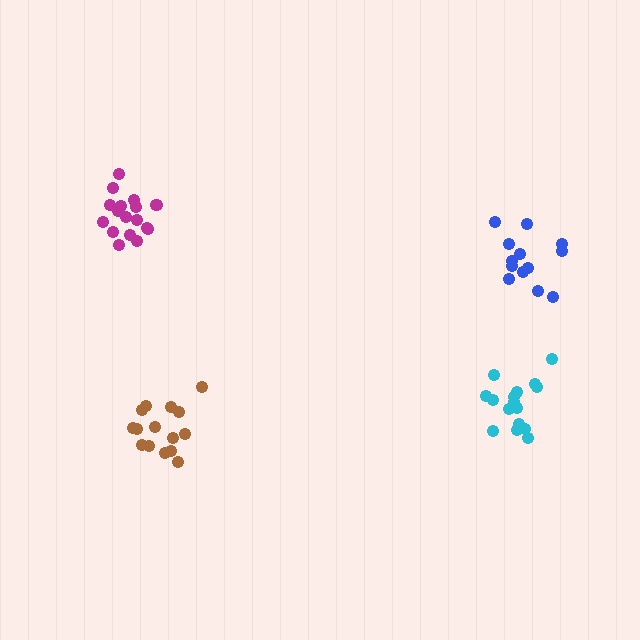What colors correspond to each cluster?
The clusters are colored: magenta, cyan, brown, blue.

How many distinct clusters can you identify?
There are 4 distinct clusters.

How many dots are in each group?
Group 1: 17 dots, Group 2: 16 dots, Group 3: 15 dots, Group 4: 13 dots (61 total).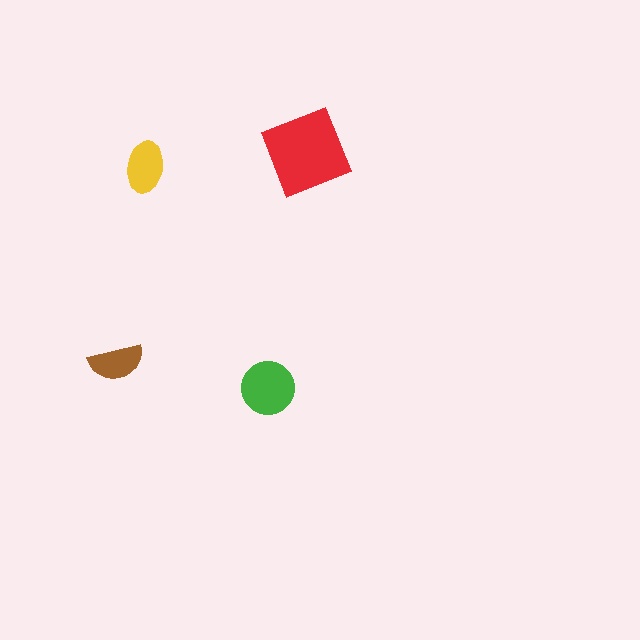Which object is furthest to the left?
The brown semicircle is leftmost.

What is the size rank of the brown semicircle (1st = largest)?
4th.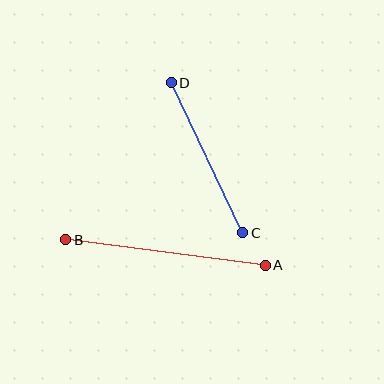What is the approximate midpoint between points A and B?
The midpoint is at approximately (166, 252) pixels.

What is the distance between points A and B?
The distance is approximately 201 pixels.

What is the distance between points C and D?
The distance is approximately 166 pixels.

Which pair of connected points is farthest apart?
Points A and B are farthest apart.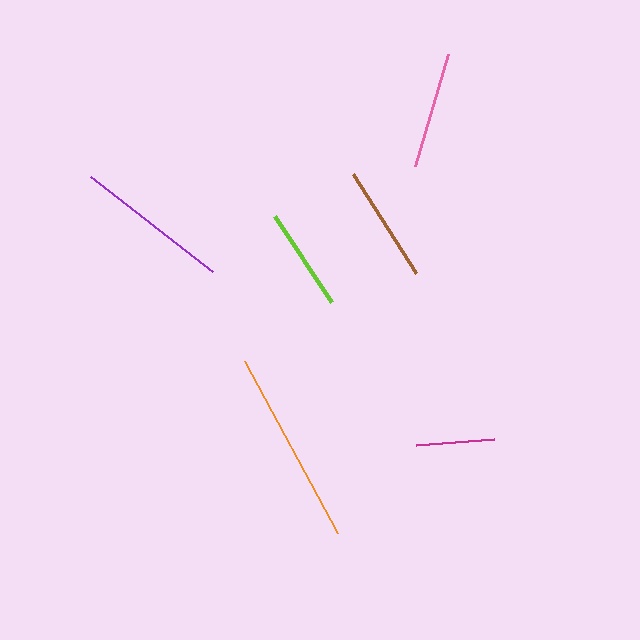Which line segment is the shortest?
The magenta line is the shortest at approximately 78 pixels.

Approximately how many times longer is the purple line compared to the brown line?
The purple line is approximately 1.3 times the length of the brown line.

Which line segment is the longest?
The orange line is the longest at approximately 195 pixels.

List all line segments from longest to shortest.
From longest to shortest: orange, purple, brown, pink, lime, magenta.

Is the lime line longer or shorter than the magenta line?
The lime line is longer than the magenta line.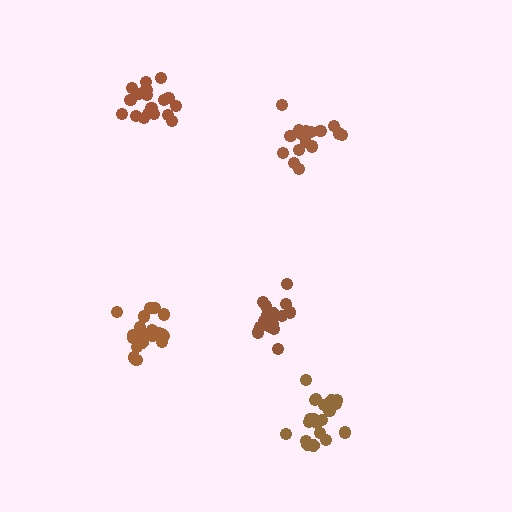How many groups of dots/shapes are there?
There are 5 groups.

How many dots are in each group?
Group 1: 17 dots, Group 2: 21 dots, Group 3: 21 dots, Group 4: 21 dots, Group 5: 17 dots (97 total).